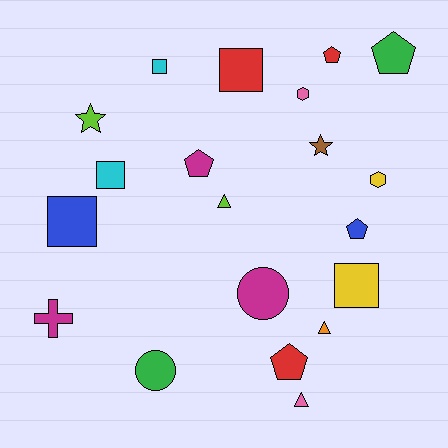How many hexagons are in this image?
There are 2 hexagons.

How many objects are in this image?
There are 20 objects.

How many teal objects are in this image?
There are no teal objects.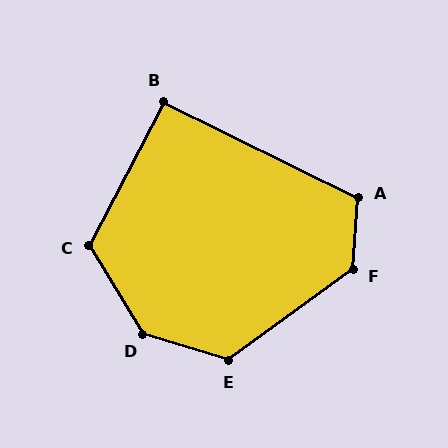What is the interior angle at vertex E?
Approximately 126 degrees (obtuse).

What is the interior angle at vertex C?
Approximately 121 degrees (obtuse).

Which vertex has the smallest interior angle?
B, at approximately 91 degrees.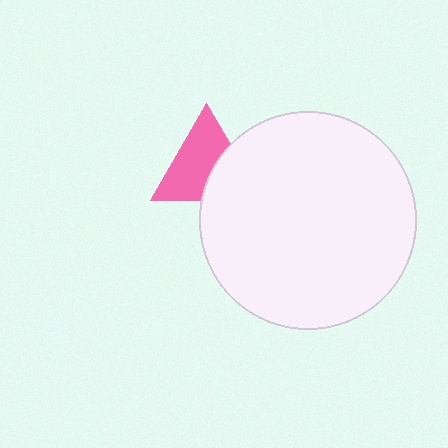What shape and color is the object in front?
The object in front is a white circle.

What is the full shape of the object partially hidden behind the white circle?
The partially hidden object is a pink triangle.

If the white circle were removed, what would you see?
You would see the complete pink triangle.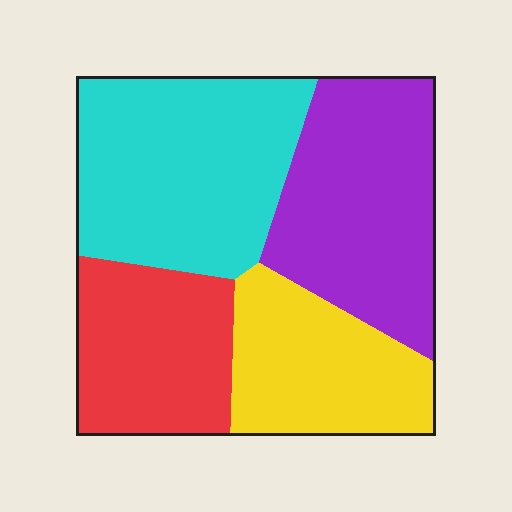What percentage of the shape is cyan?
Cyan takes up between a sixth and a third of the shape.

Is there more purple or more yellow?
Purple.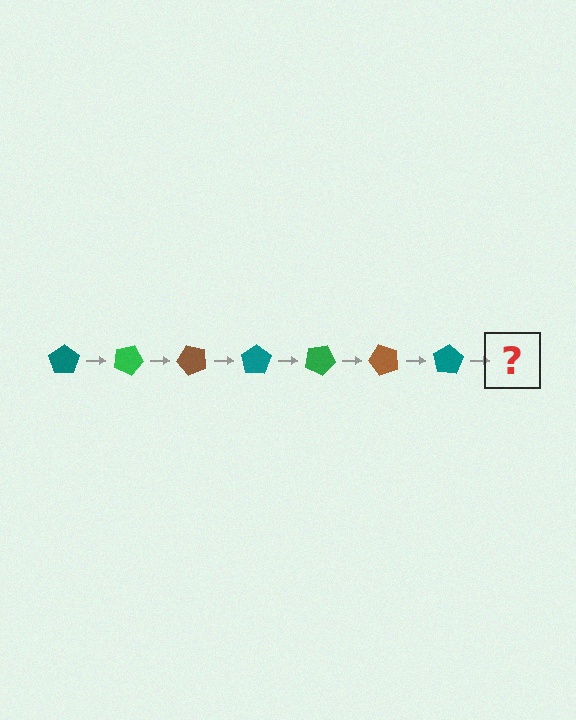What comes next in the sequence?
The next element should be a green pentagon, rotated 175 degrees from the start.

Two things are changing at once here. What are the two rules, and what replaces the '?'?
The two rules are that it rotates 25 degrees each step and the color cycles through teal, green, and brown. The '?' should be a green pentagon, rotated 175 degrees from the start.